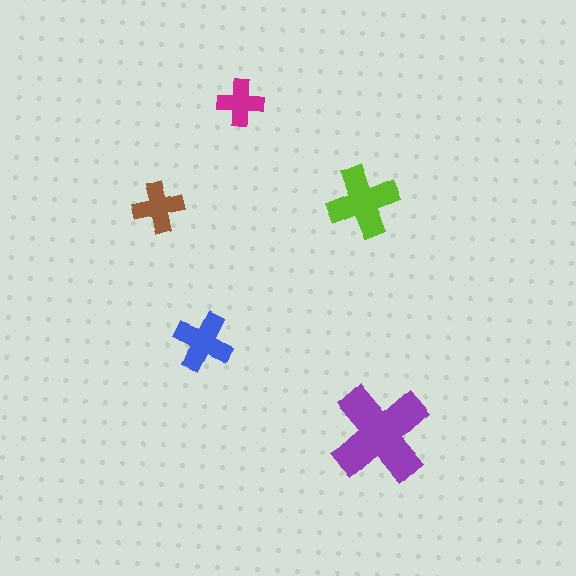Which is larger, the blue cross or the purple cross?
The purple one.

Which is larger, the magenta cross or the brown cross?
The brown one.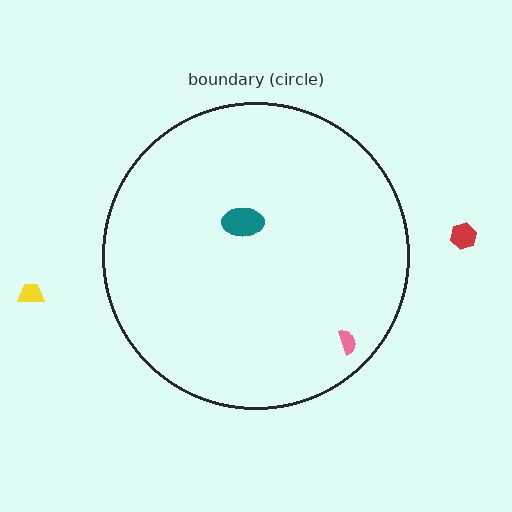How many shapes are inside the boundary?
2 inside, 2 outside.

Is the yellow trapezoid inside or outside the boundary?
Outside.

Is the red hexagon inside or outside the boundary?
Outside.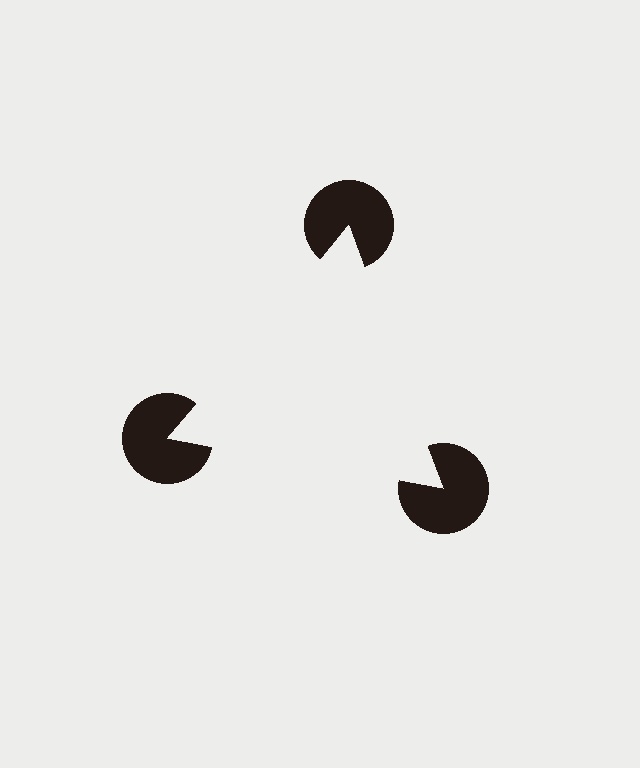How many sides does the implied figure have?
3 sides.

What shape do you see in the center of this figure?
An illusory triangle — its edges are inferred from the aligned wedge cuts in the pac-man discs, not physically drawn.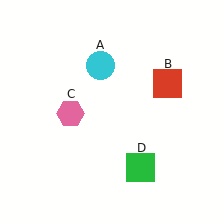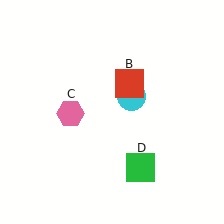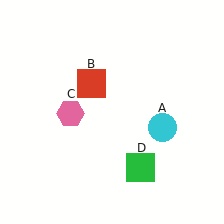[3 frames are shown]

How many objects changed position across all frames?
2 objects changed position: cyan circle (object A), red square (object B).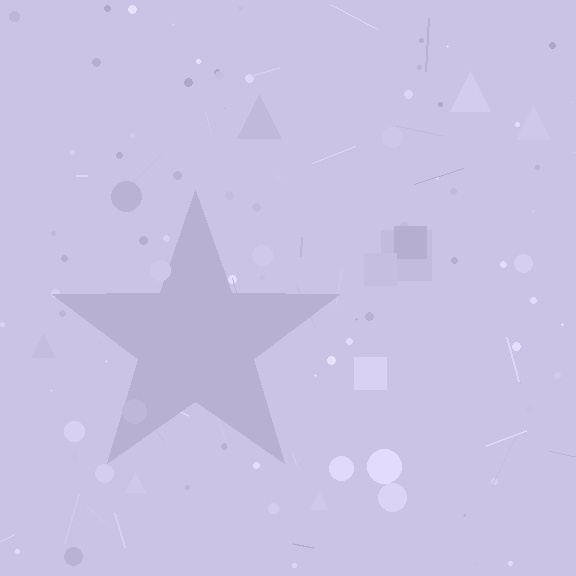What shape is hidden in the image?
A star is hidden in the image.